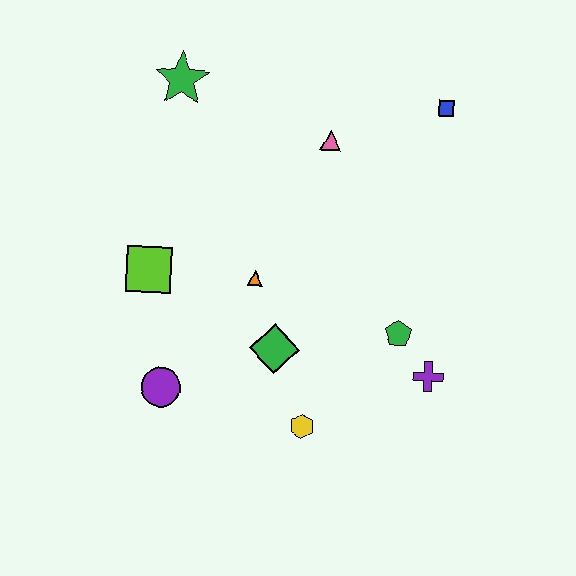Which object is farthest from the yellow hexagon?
The green star is farthest from the yellow hexagon.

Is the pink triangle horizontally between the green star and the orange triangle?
No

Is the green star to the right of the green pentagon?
No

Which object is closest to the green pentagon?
The purple cross is closest to the green pentagon.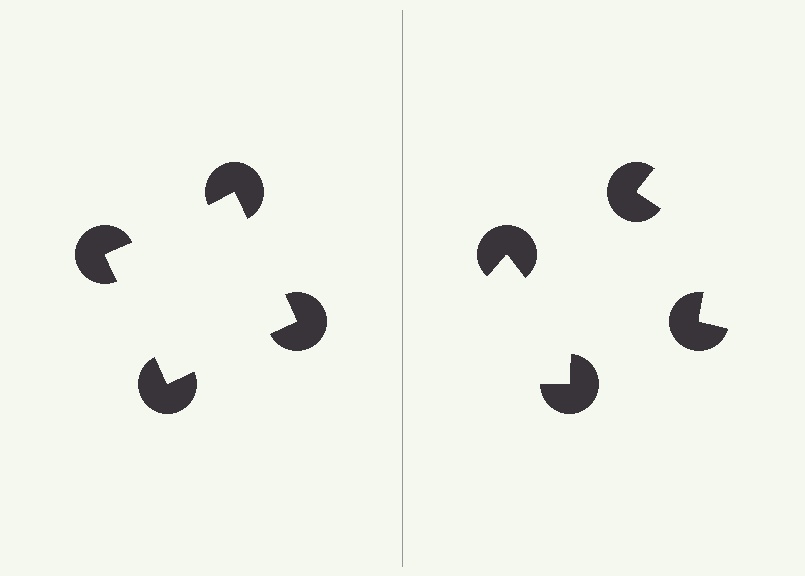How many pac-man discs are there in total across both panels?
8 — 4 on each side.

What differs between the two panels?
The pac-man discs are positioned identically on both sides; only the wedge orientations differ. On the left they align to a square; on the right they are misaligned.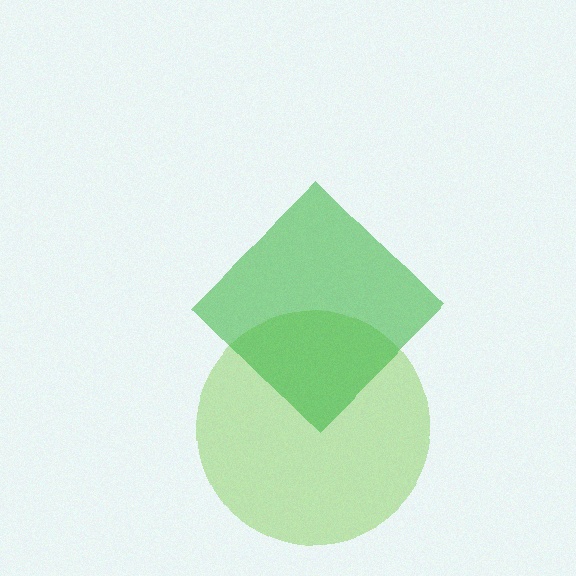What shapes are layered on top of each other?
The layered shapes are: a lime circle, a green diamond.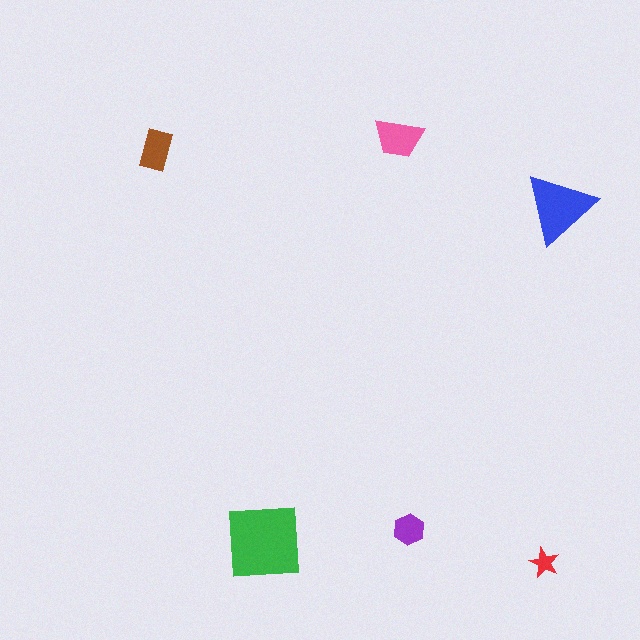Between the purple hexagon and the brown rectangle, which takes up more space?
The brown rectangle.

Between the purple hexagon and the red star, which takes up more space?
The purple hexagon.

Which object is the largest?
The green square.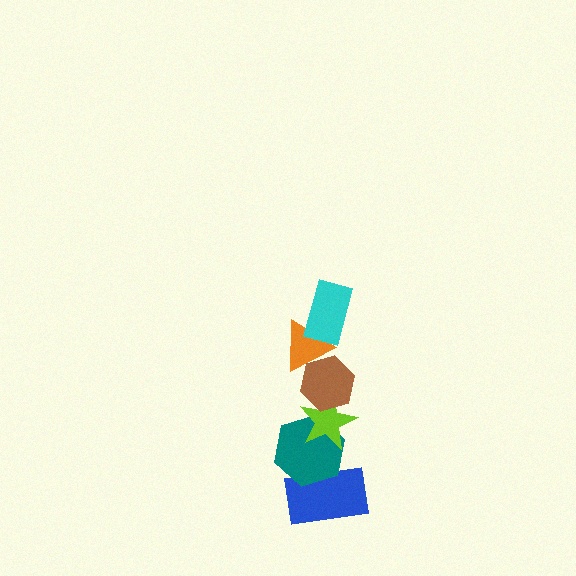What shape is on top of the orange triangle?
The cyan rectangle is on top of the orange triangle.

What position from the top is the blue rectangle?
The blue rectangle is 6th from the top.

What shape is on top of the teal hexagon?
The lime star is on top of the teal hexagon.